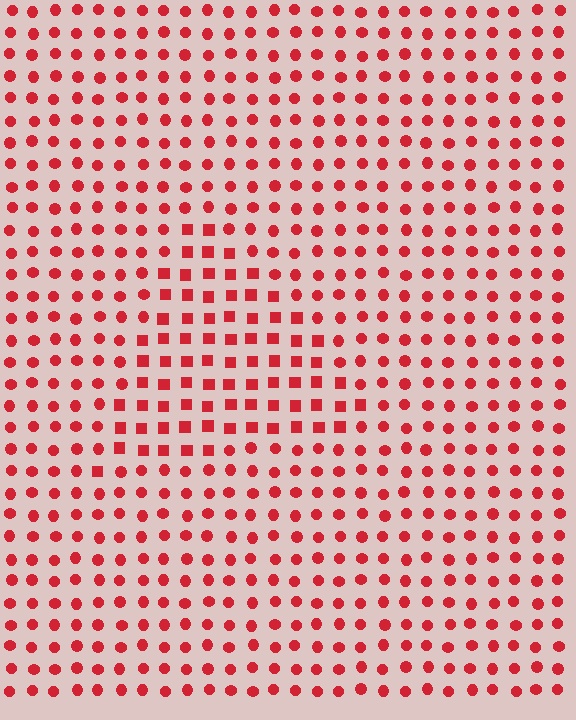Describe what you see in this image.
The image is filled with small red elements arranged in a uniform grid. A triangle-shaped region contains squares, while the surrounding area contains circles. The boundary is defined purely by the change in element shape.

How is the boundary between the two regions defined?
The boundary is defined by a change in element shape: squares inside vs. circles outside. All elements share the same color and spacing.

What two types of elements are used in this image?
The image uses squares inside the triangle region and circles outside it.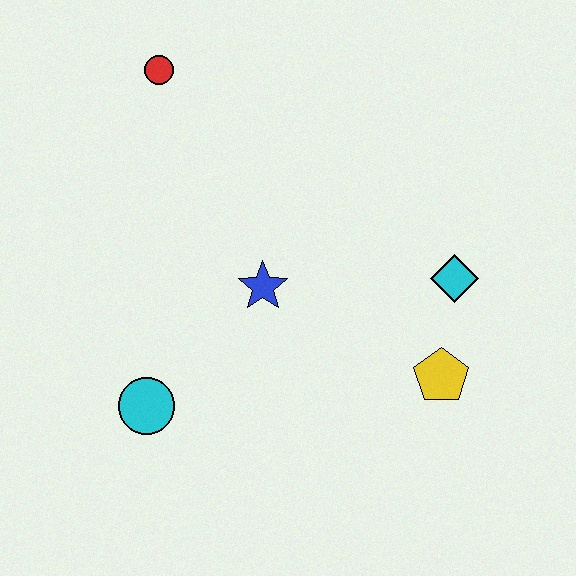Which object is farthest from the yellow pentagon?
The red circle is farthest from the yellow pentagon.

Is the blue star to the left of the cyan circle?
No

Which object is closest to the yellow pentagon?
The cyan diamond is closest to the yellow pentagon.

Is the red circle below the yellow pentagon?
No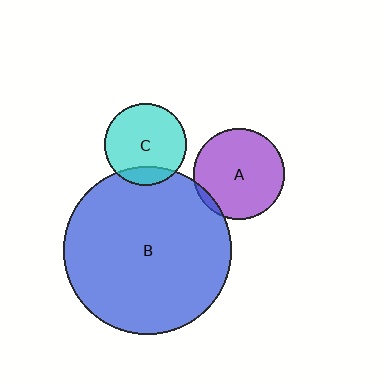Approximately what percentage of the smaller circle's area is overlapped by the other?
Approximately 15%.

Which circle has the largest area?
Circle B (blue).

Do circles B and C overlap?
Yes.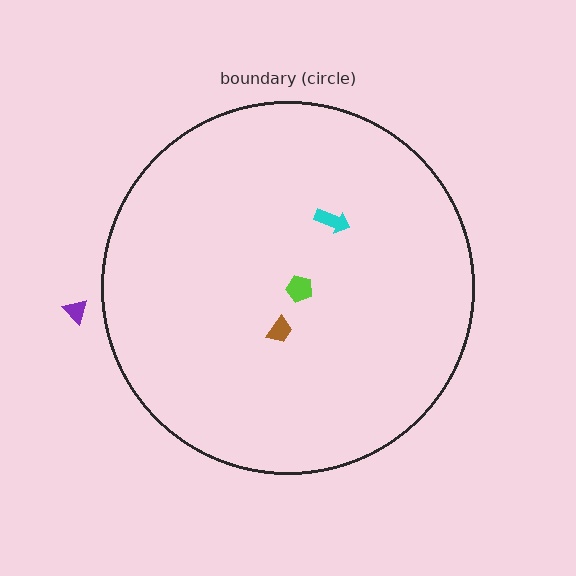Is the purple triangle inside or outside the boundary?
Outside.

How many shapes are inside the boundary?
3 inside, 1 outside.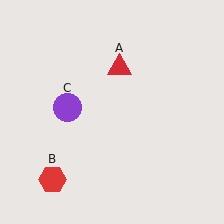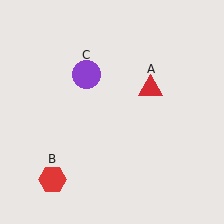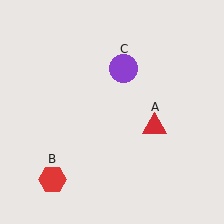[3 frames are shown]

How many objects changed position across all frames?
2 objects changed position: red triangle (object A), purple circle (object C).